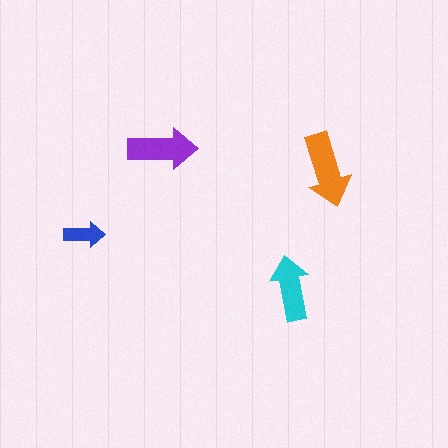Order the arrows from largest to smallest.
the orange one, the purple one, the cyan one, the blue one.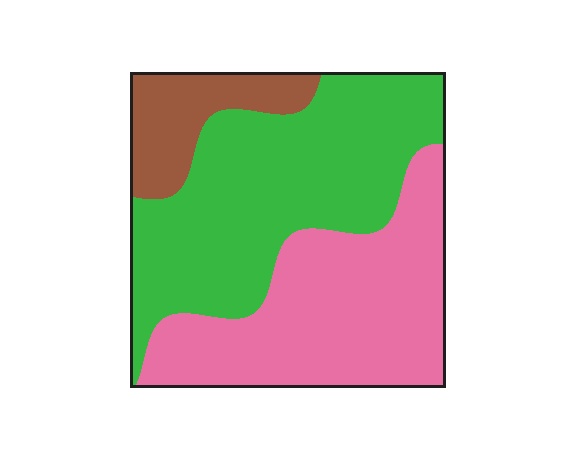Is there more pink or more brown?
Pink.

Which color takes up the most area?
Green, at roughly 45%.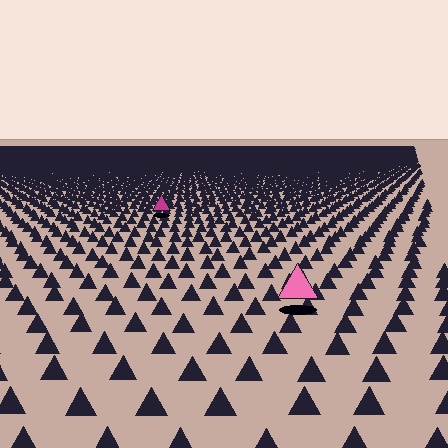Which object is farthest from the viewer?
The magenta triangle is farthest from the viewer. It appears smaller and the ground texture around it is denser.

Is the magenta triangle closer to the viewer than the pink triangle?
No. The pink triangle is closer — you can tell from the texture gradient: the ground texture is coarser near it.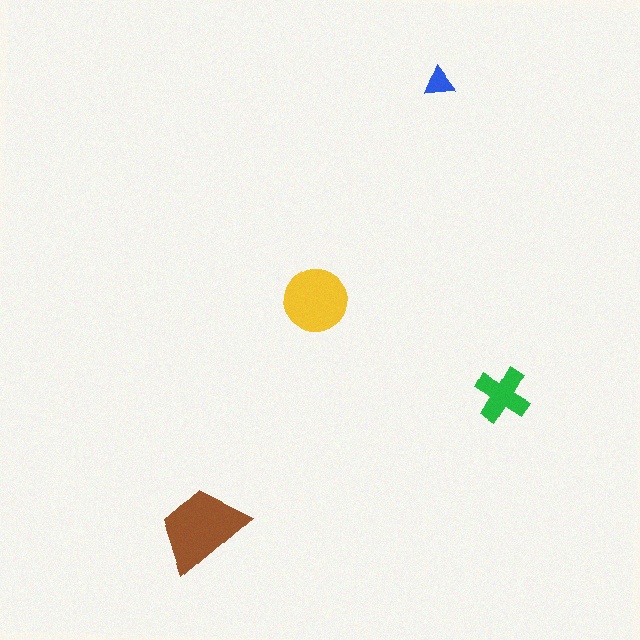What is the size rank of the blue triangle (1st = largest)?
4th.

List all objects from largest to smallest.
The brown trapezoid, the yellow circle, the green cross, the blue triangle.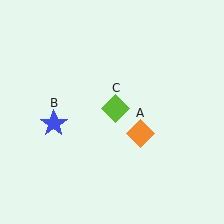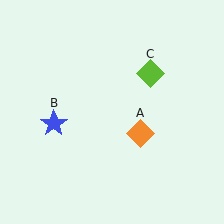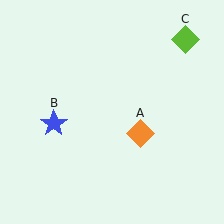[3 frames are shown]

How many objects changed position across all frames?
1 object changed position: lime diamond (object C).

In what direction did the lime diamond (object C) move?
The lime diamond (object C) moved up and to the right.